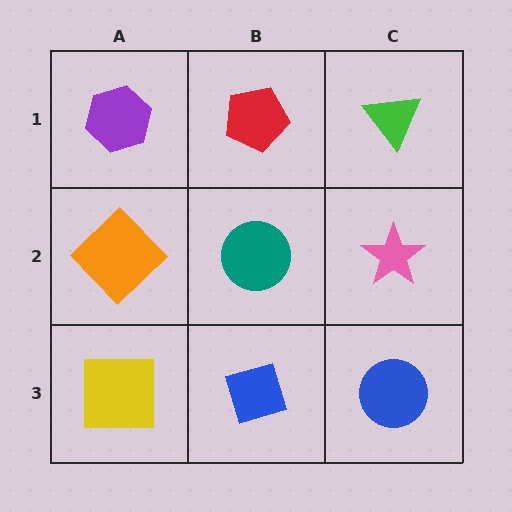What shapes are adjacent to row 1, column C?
A pink star (row 2, column C), a red pentagon (row 1, column B).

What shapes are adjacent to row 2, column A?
A purple hexagon (row 1, column A), a yellow square (row 3, column A), a teal circle (row 2, column B).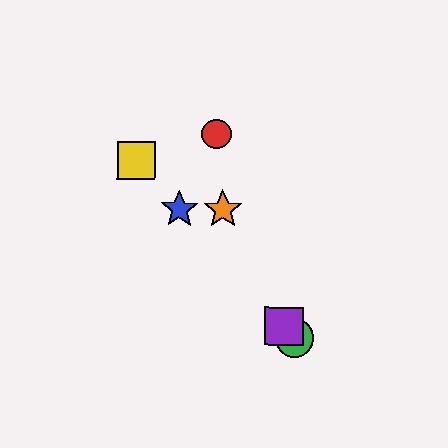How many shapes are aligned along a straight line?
4 shapes (the blue star, the green circle, the yellow square, the purple square) are aligned along a straight line.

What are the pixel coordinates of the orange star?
The orange star is at (223, 209).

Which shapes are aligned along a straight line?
The blue star, the green circle, the yellow square, the purple square are aligned along a straight line.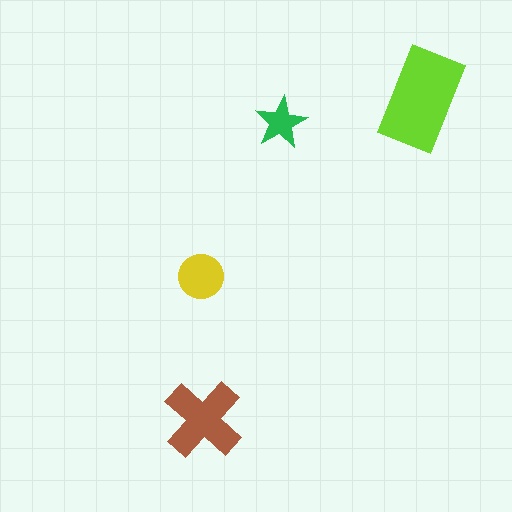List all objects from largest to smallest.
The lime rectangle, the brown cross, the yellow circle, the green star.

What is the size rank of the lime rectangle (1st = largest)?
1st.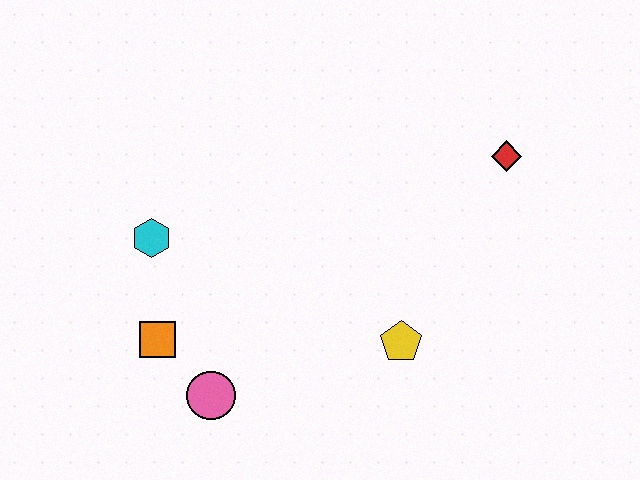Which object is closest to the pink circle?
The orange square is closest to the pink circle.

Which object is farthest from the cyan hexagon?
The red diamond is farthest from the cyan hexagon.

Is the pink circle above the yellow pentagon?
No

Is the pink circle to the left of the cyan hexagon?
No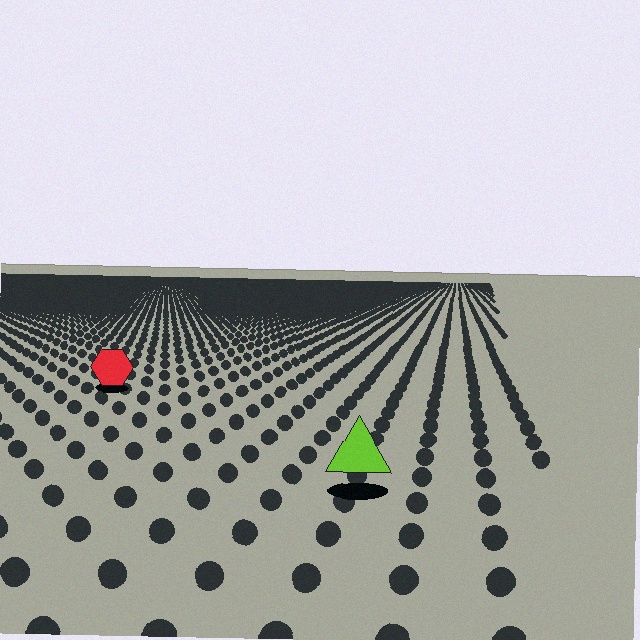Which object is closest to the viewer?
The lime triangle is closest. The texture marks near it are larger and more spread out.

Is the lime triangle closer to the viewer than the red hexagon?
Yes. The lime triangle is closer — you can tell from the texture gradient: the ground texture is coarser near it.